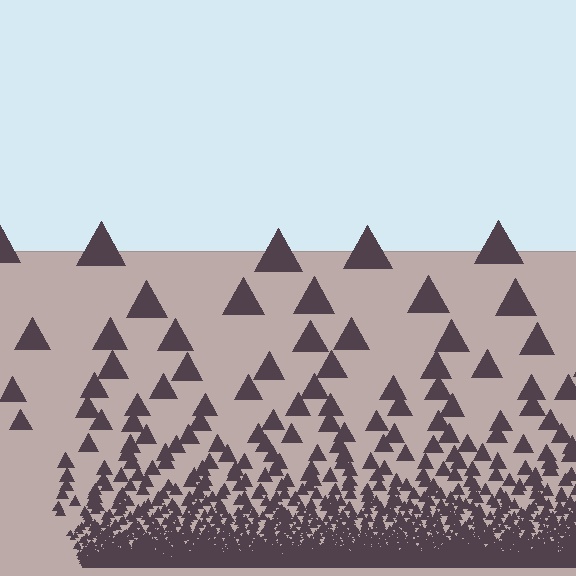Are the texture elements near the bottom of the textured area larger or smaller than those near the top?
Smaller. The gradient is inverted — elements near the bottom are smaller and denser.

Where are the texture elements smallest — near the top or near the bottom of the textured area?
Near the bottom.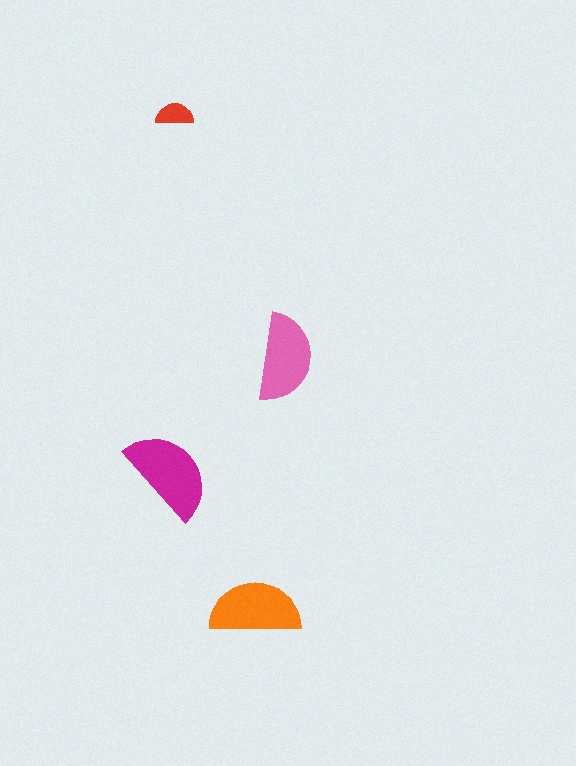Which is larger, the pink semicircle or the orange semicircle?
The orange one.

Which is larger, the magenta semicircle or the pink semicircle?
The magenta one.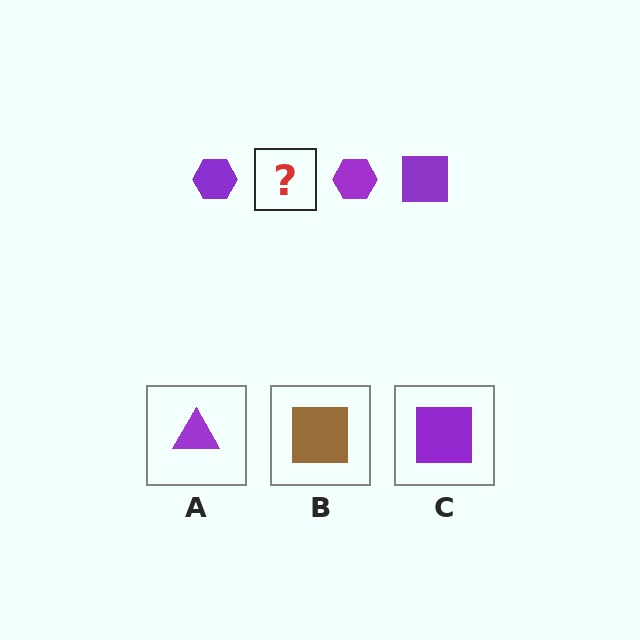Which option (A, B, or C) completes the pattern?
C.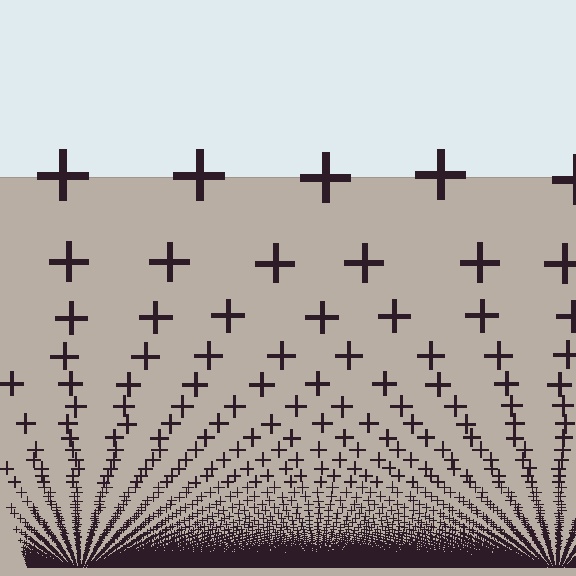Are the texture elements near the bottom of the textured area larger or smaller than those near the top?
Smaller. The gradient is inverted — elements near the bottom are smaller and denser.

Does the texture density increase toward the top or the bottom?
Density increases toward the bottom.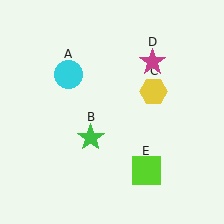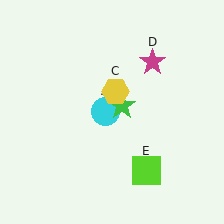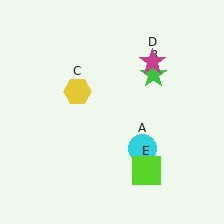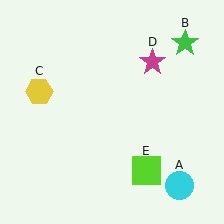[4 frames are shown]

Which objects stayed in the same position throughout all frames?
Magenta star (object D) and lime square (object E) remained stationary.